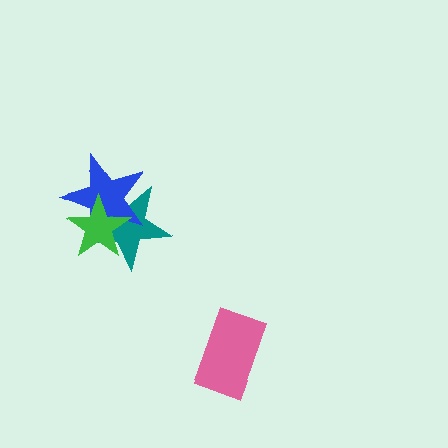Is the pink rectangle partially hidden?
No, no other shape covers it.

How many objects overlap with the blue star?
2 objects overlap with the blue star.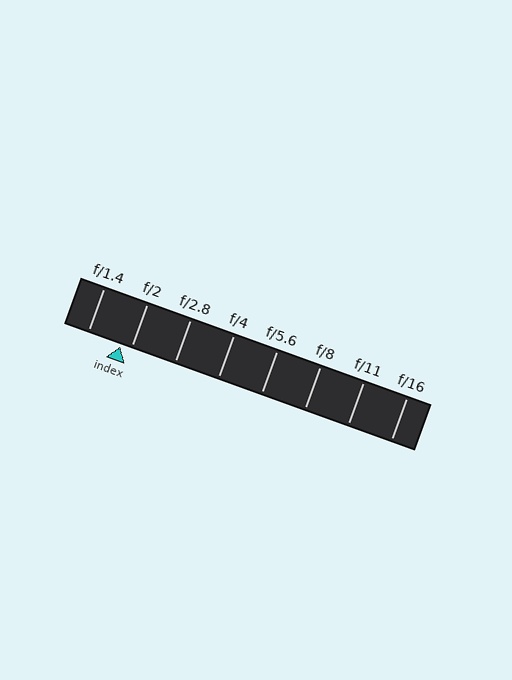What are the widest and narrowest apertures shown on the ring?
The widest aperture shown is f/1.4 and the narrowest is f/16.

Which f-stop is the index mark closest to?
The index mark is closest to f/2.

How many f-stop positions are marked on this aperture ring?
There are 8 f-stop positions marked.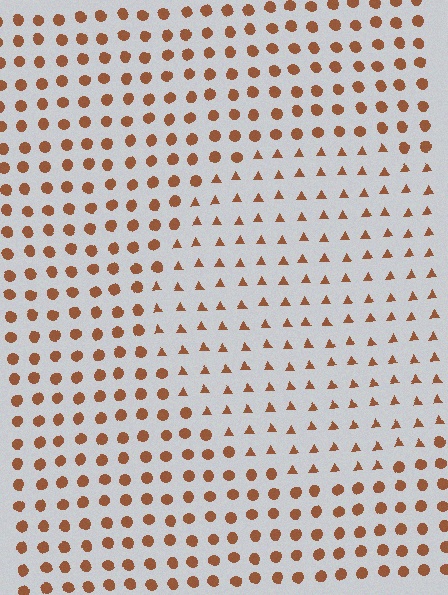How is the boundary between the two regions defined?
The boundary is defined by a change in element shape: triangles inside vs. circles outside. All elements share the same color and spacing.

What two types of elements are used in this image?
The image uses triangles inside the circle region and circles outside it.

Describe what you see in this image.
The image is filled with small brown elements arranged in a uniform grid. A circle-shaped region contains triangles, while the surrounding area contains circles. The boundary is defined purely by the change in element shape.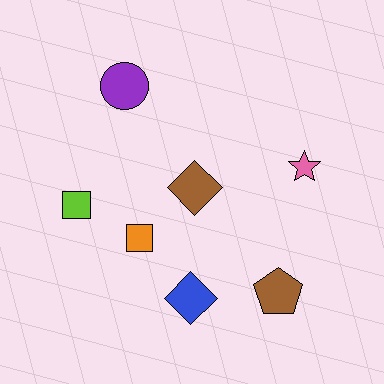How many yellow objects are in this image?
There are no yellow objects.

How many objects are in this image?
There are 7 objects.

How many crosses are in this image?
There are no crosses.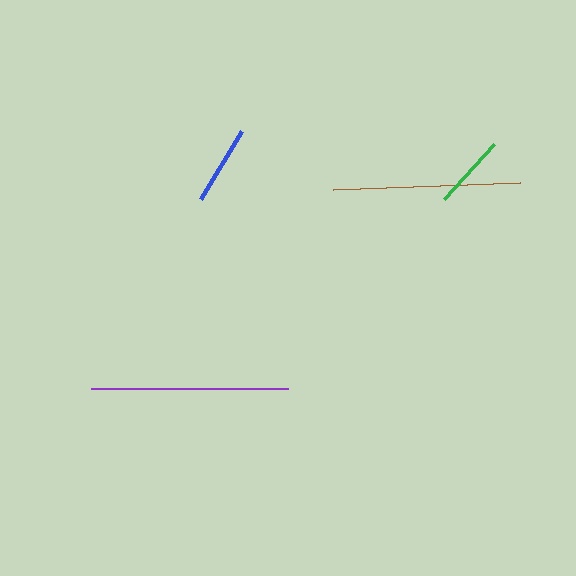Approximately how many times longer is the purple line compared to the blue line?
The purple line is approximately 2.5 times the length of the blue line.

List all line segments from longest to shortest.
From longest to shortest: purple, brown, blue, green.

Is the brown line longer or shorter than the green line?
The brown line is longer than the green line.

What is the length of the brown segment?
The brown segment is approximately 187 pixels long.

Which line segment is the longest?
The purple line is the longest at approximately 196 pixels.